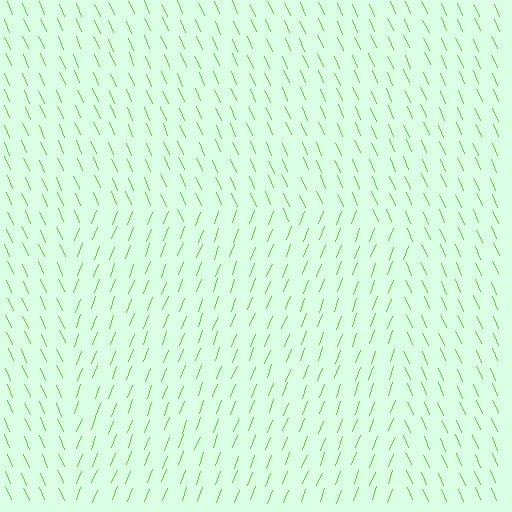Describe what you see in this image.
The image is filled with small lime line segments. A rectangle region in the image has lines oriented differently from the surrounding lines, creating a visible texture boundary.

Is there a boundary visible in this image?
Yes, there is a texture boundary formed by a change in line orientation.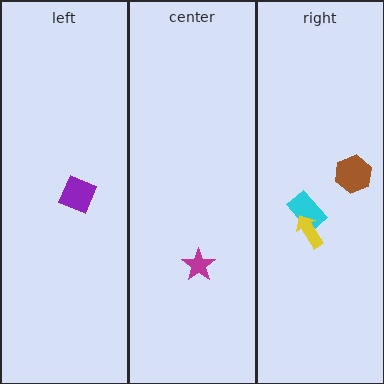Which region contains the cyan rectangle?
The right region.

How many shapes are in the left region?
1.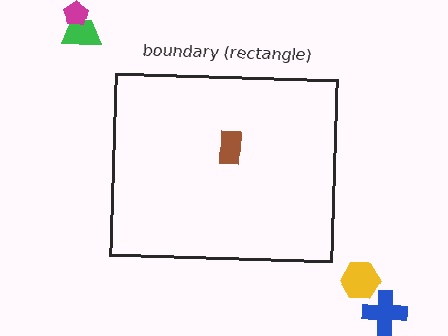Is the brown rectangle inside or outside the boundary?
Inside.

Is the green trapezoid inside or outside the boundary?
Outside.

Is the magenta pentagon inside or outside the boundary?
Outside.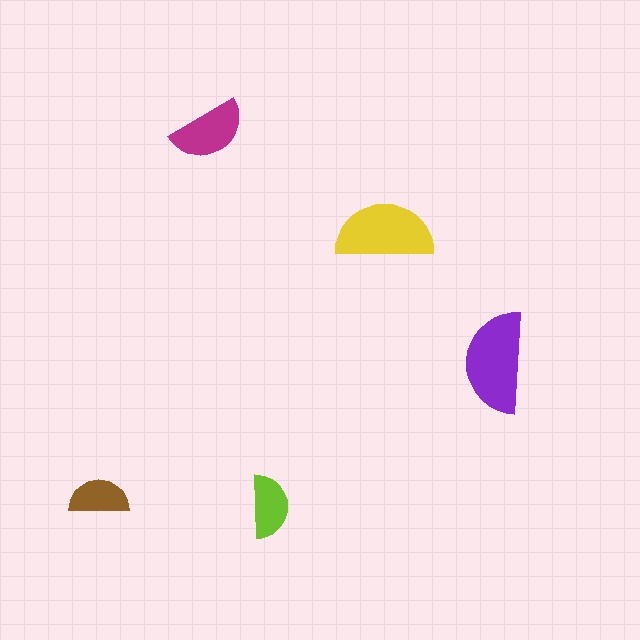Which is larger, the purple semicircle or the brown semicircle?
The purple one.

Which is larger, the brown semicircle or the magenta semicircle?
The magenta one.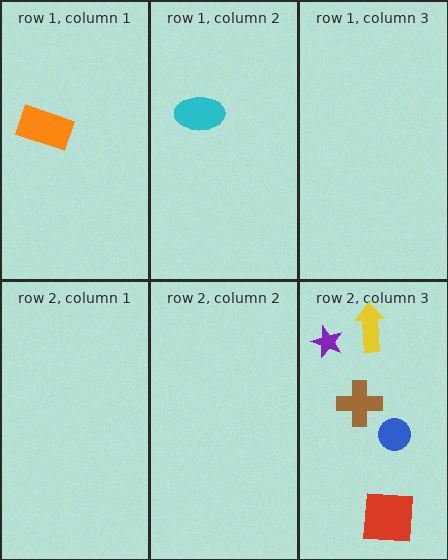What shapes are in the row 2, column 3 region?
The blue circle, the red square, the brown cross, the purple star, the yellow arrow.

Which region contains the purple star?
The row 2, column 3 region.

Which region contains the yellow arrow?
The row 2, column 3 region.